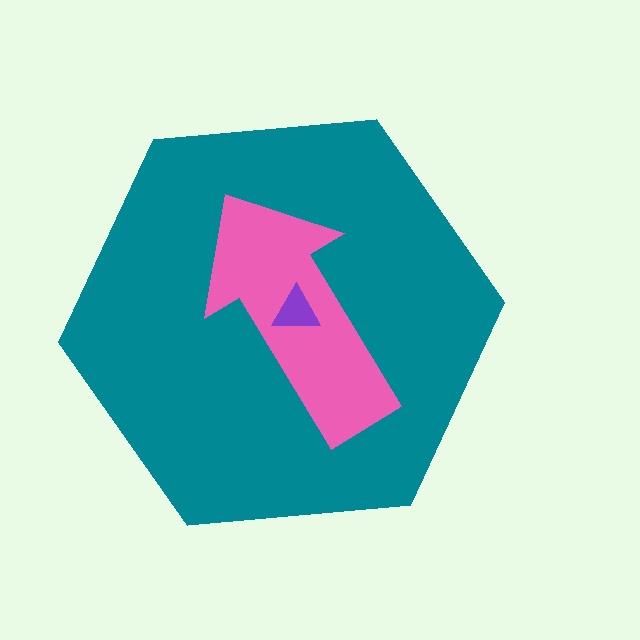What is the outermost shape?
The teal hexagon.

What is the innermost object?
The purple triangle.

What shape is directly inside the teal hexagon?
The pink arrow.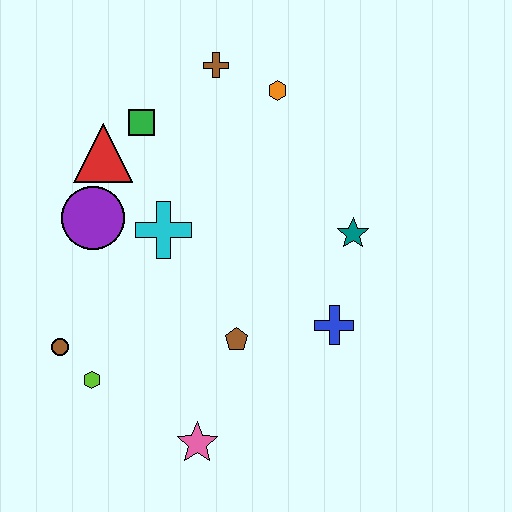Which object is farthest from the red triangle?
The pink star is farthest from the red triangle.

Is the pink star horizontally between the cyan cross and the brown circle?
No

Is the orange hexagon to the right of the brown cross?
Yes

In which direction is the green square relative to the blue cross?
The green square is above the blue cross.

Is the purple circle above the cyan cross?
Yes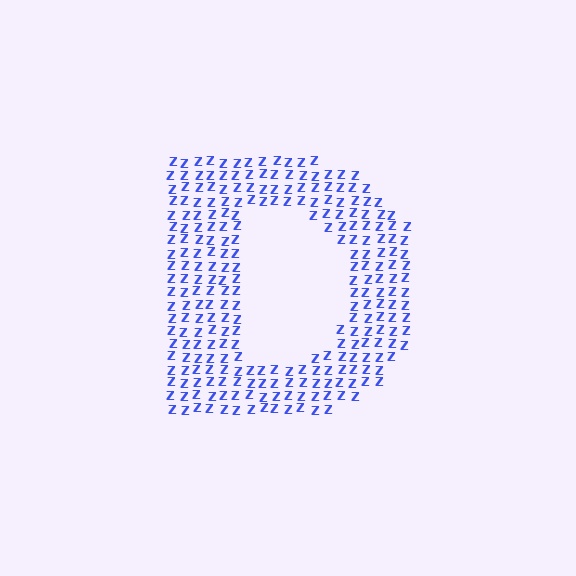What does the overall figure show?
The overall figure shows the letter D.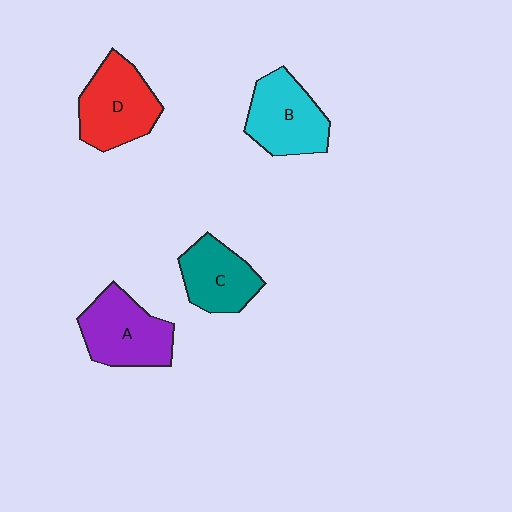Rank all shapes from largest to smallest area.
From largest to smallest: D (red), A (purple), B (cyan), C (teal).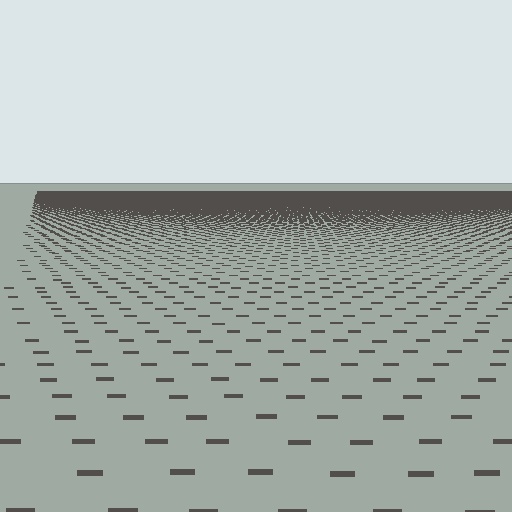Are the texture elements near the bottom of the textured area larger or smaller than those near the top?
Larger. Near the bottom, elements are closer to the viewer and appear at a bigger on-screen size.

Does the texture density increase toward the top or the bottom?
Density increases toward the top.